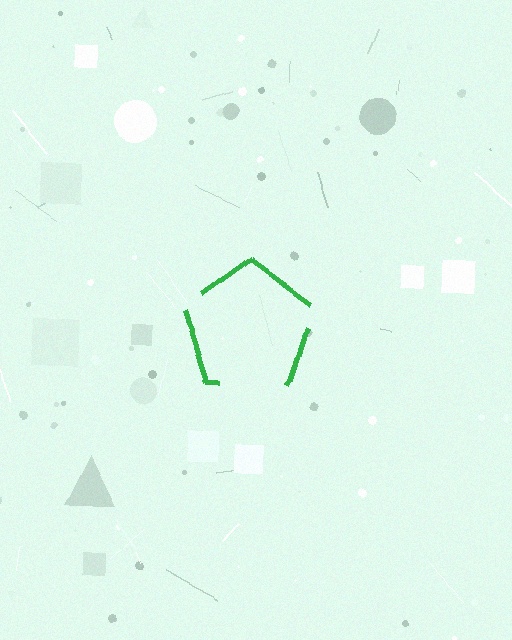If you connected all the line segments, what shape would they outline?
They would outline a pentagon.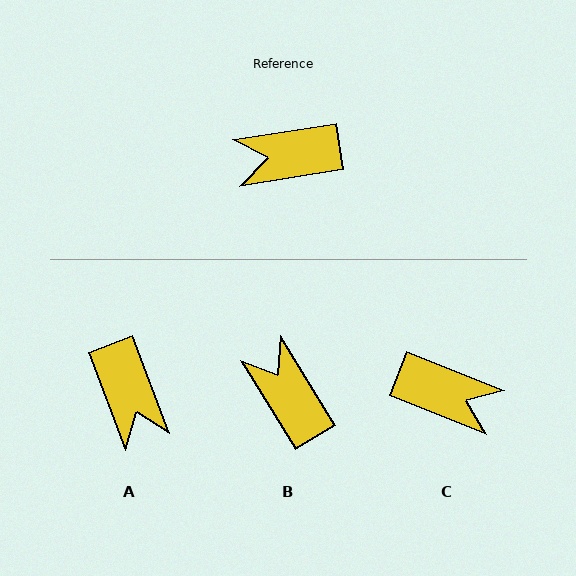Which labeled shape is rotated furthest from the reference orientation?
C, about 149 degrees away.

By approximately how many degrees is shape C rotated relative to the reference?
Approximately 149 degrees counter-clockwise.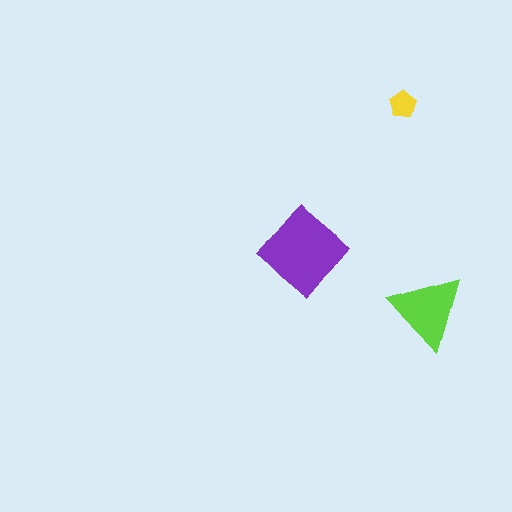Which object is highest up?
The yellow pentagon is topmost.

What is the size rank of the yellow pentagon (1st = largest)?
3rd.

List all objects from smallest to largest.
The yellow pentagon, the lime triangle, the purple diamond.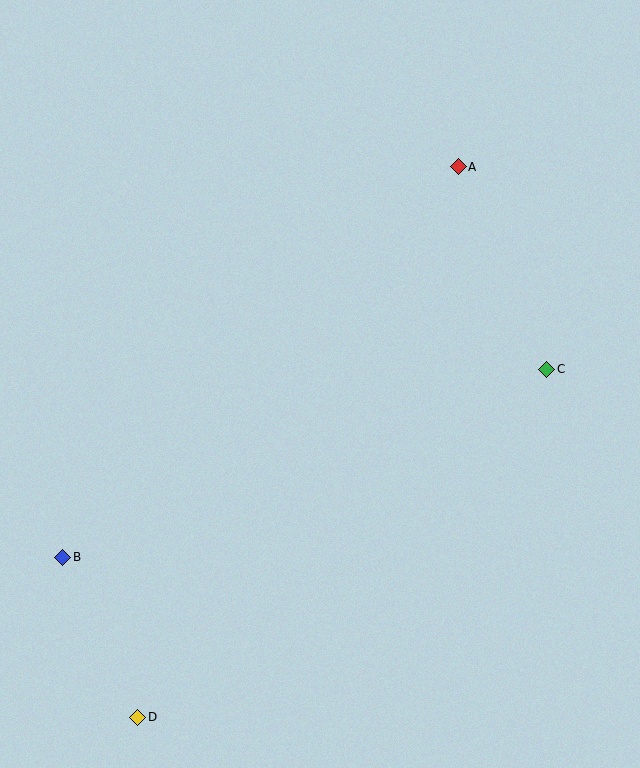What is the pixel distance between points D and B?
The distance between D and B is 177 pixels.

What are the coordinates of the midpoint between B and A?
The midpoint between B and A is at (261, 362).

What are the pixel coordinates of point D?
Point D is at (138, 718).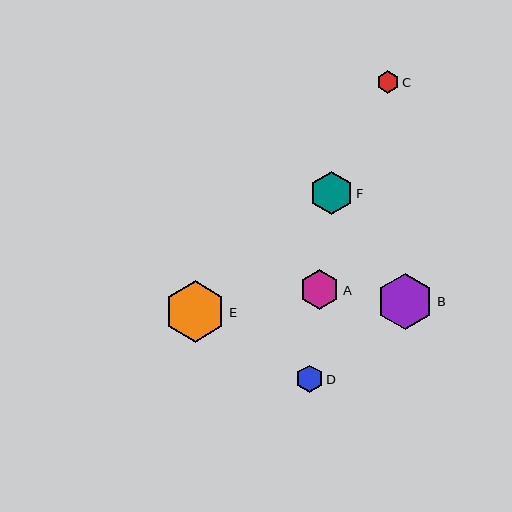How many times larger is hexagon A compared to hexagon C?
Hexagon A is approximately 1.8 times the size of hexagon C.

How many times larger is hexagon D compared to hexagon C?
Hexagon D is approximately 1.2 times the size of hexagon C.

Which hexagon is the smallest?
Hexagon C is the smallest with a size of approximately 23 pixels.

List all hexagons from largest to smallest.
From largest to smallest: E, B, F, A, D, C.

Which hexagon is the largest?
Hexagon E is the largest with a size of approximately 62 pixels.